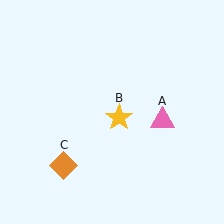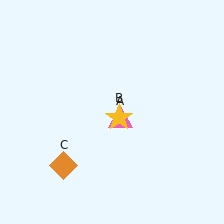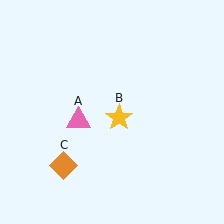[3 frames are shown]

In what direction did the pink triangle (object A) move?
The pink triangle (object A) moved left.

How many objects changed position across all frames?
1 object changed position: pink triangle (object A).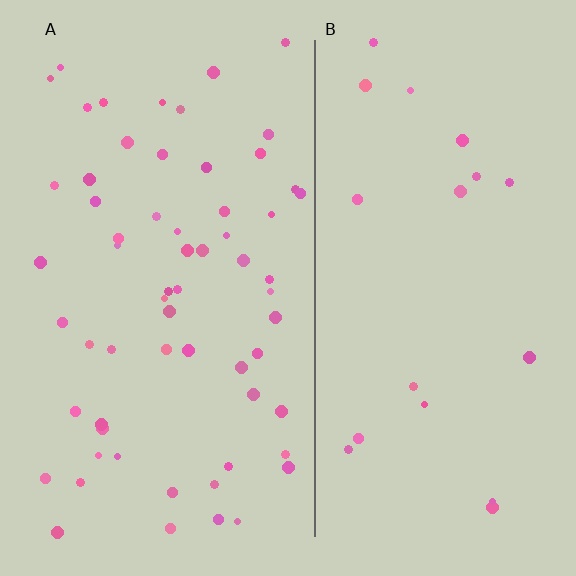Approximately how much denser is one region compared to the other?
Approximately 3.1× — region A over region B.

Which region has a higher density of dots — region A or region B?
A (the left).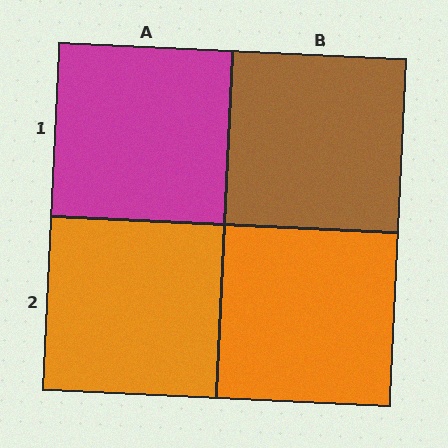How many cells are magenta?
1 cell is magenta.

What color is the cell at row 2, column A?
Orange.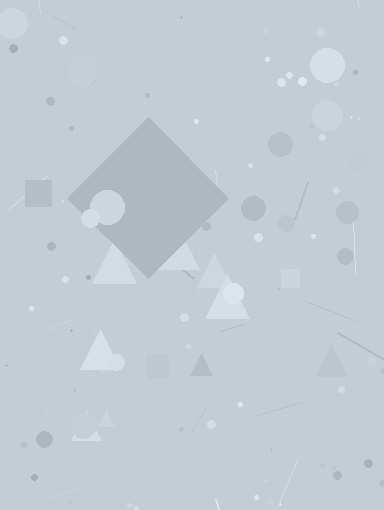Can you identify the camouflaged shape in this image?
The camouflaged shape is a diamond.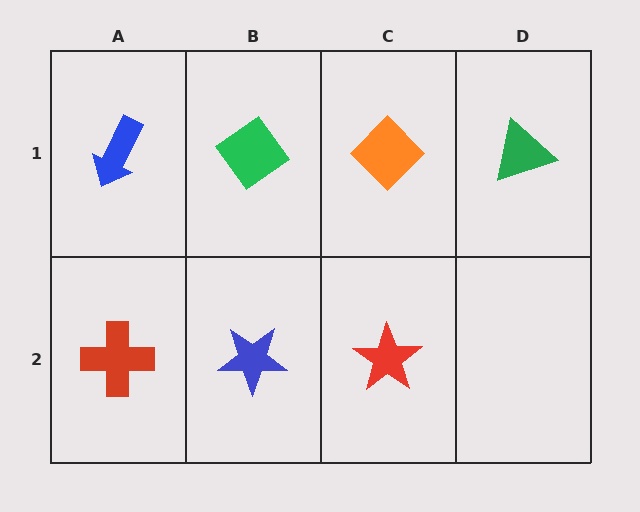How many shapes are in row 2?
3 shapes.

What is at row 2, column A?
A red cross.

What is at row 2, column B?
A blue star.